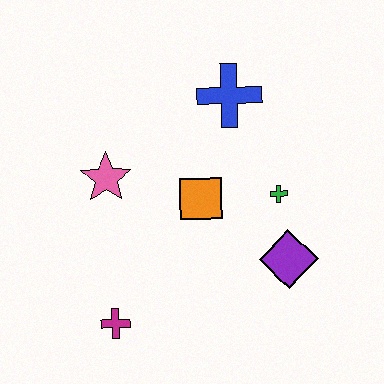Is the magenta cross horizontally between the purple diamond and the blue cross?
No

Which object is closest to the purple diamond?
The green cross is closest to the purple diamond.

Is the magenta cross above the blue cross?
No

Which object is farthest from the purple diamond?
The pink star is farthest from the purple diamond.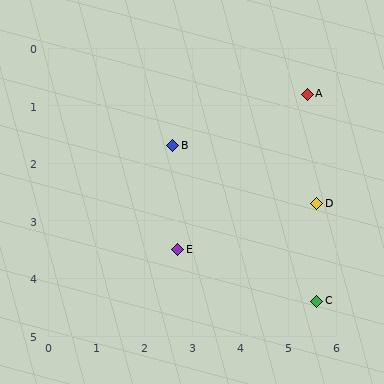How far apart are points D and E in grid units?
Points D and E are about 3.0 grid units apart.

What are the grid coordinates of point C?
Point C is at approximately (5.6, 4.4).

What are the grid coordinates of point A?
Point A is at approximately (5.4, 0.8).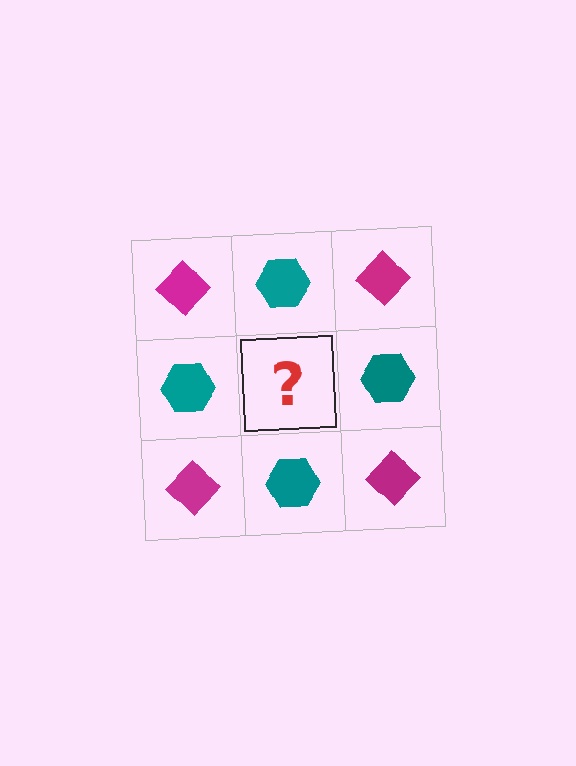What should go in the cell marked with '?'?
The missing cell should contain a magenta diamond.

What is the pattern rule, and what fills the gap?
The rule is that it alternates magenta diamond and teal hexagon in a checkerboard pattern. The gap should be filled with a magenta diamond.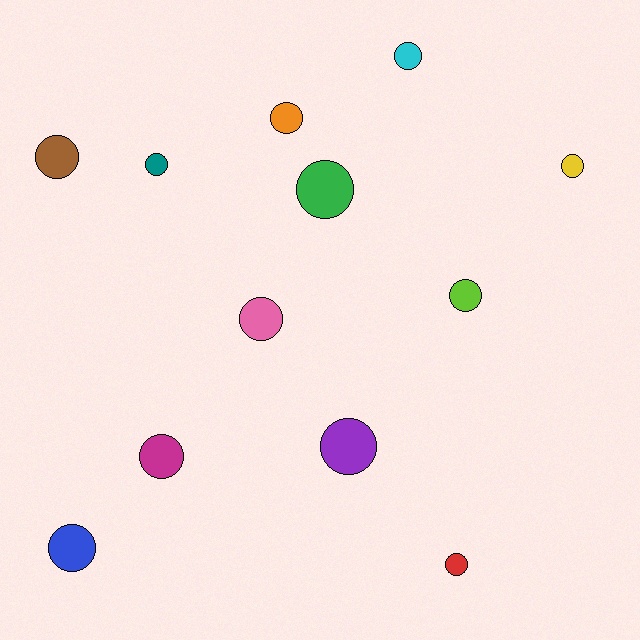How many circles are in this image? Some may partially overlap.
There are 12 circles.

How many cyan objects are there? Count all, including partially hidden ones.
There is 1 cyan object.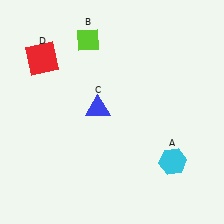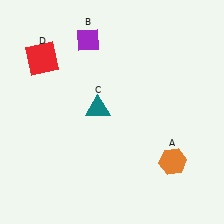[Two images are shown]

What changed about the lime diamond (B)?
In Image 1, B is lime. In Image 2, it changed to purple.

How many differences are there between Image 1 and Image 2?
There are 3 differences between the two images.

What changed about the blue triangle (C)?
In Image 1, C is blue. In Image 2, it changed to teal.